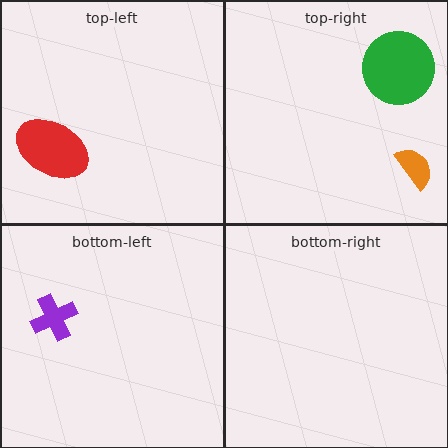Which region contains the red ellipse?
The top-left region.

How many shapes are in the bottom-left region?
1.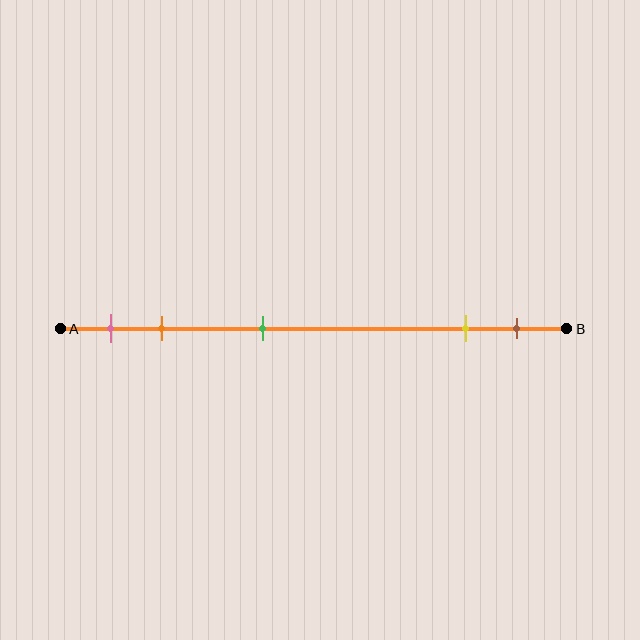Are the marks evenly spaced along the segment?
No, the marks are not evenly spaced.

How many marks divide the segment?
There are 5 marks dividing the segment.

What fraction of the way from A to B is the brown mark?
The brown mark is approximately 90% (0.9) of the way from A to B.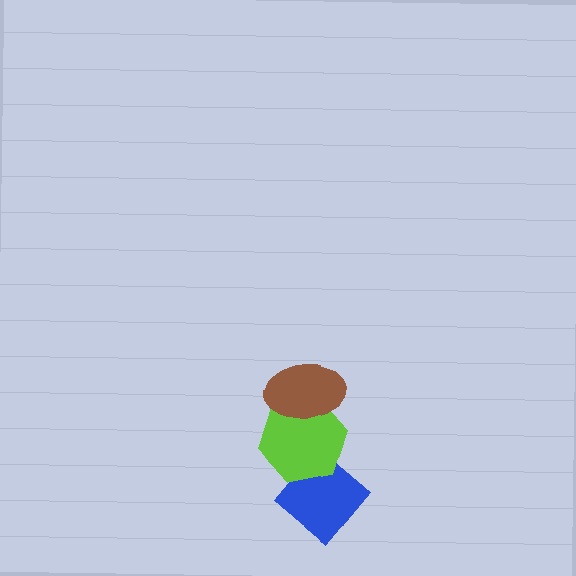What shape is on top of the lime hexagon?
The brown ellipse is on top of the lime hexagon.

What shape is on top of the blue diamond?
The lime hexagon is on top of the blue diamond.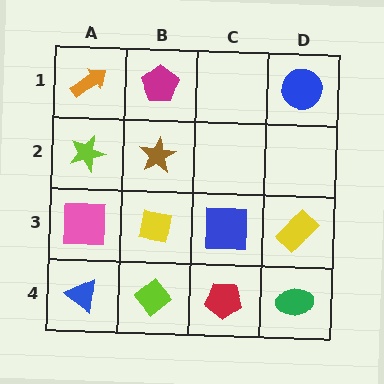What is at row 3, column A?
A pink square.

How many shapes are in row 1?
3 shapes.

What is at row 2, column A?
A lime star.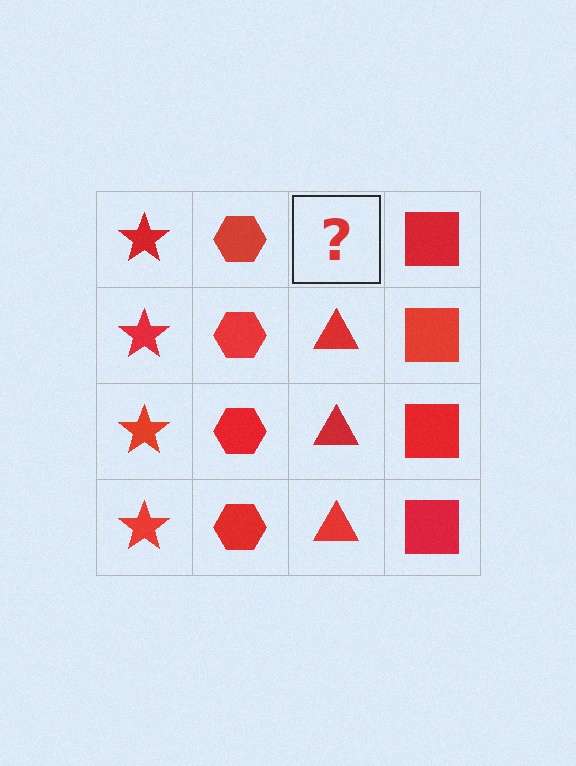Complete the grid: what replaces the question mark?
The question mark should be replaced with a red triangle.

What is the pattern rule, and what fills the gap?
The rule is that each column has a consistent shape. The gap should be filled with a red triangle.